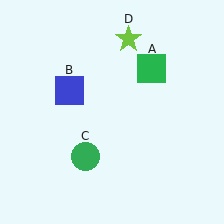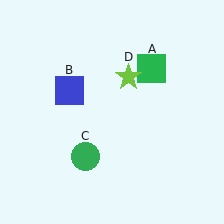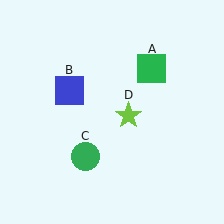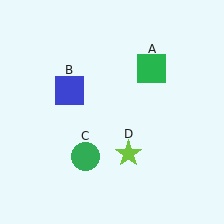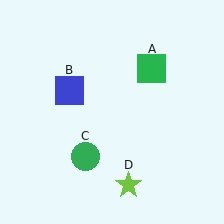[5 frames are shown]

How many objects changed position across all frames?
1 object changed position: lime star (object D).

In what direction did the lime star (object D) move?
The lime star (object D) moved down.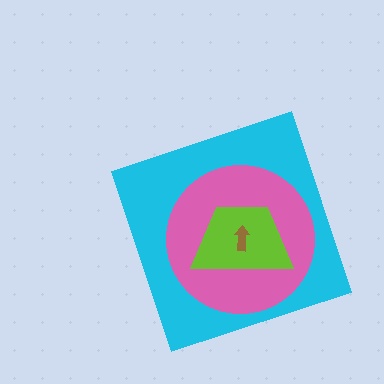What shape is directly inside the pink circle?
The lime trapezoid.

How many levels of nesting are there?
4.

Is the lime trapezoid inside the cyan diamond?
Yes.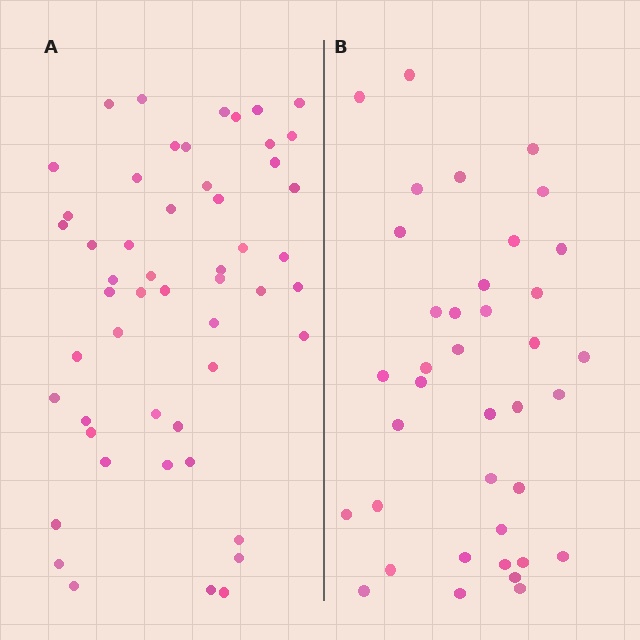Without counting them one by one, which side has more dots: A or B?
Region A (the left region) has more dots.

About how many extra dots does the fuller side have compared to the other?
Region A has approximately 15 more dots than region B.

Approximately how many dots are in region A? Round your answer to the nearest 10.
About 50 dots. (The exact count is 52, which rounds to 50.)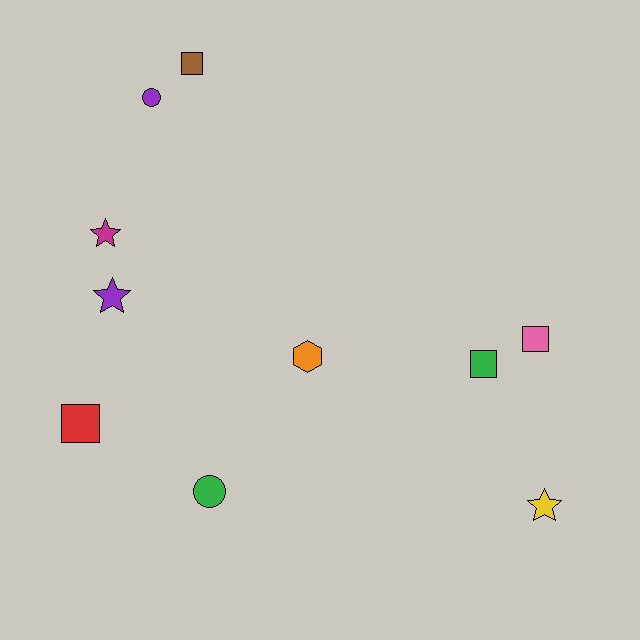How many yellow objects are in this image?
There is 1 yellow object.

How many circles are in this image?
There are 2 circles.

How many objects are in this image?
There are 10 objects.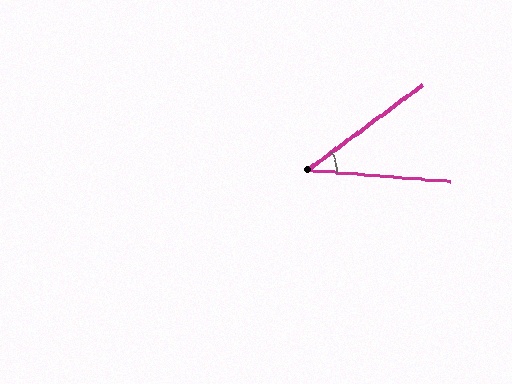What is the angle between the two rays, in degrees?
Approximately 41 degrees.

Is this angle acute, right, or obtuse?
It is acute.